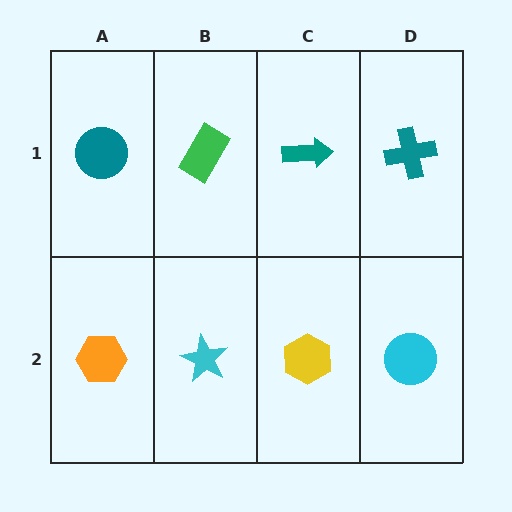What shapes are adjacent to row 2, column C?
A teal arrow (row 1, column C), a cyan star (row 2, column B), a cyan circle (row 2, column D).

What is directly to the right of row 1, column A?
A green rectangle.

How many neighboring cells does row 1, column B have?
3.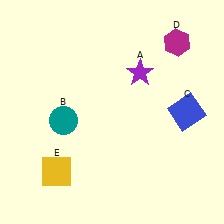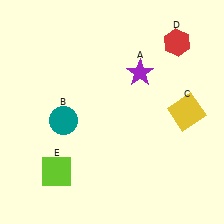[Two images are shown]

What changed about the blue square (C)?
In Image 1, C is blue. In Image 2, it changed to yellow.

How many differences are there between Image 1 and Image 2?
There are 3 differences between the two images.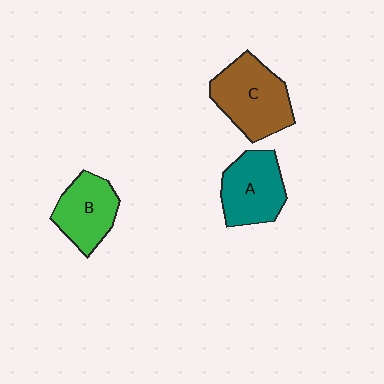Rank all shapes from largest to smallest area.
From largest to smallest: C (brown), A (teal), B (green).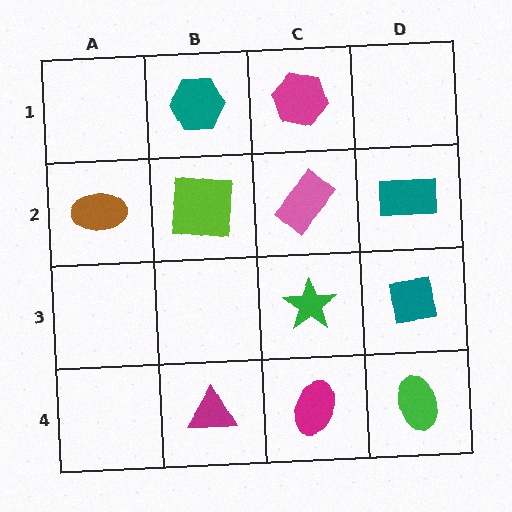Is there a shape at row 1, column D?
No, that cell is empty.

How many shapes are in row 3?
2 shapes.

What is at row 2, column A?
A brown ellipse.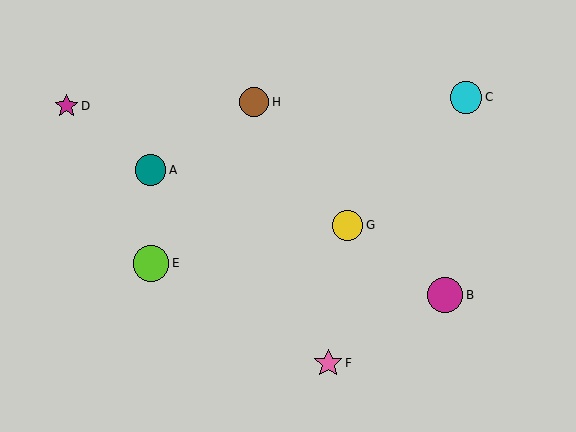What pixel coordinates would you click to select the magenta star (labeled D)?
Click at (67, 106) to select the magenta star D.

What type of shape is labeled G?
Shape G is a yellow circle.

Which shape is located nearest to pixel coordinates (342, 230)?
The yellow circle (labeled G) at (348, 225) is nearest to that location.